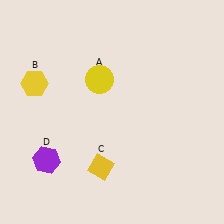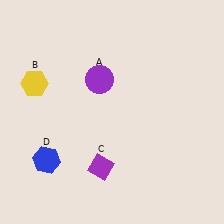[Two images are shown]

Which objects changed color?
A changed from yellow to purple. C changed from yellow to purple. D changed from purple to blue.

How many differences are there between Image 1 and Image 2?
There are 3 differences between the two images.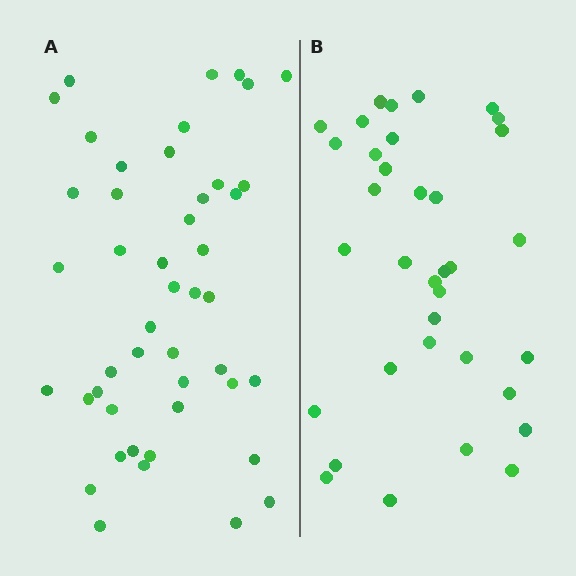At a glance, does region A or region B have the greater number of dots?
Region A (the left region) has more dots.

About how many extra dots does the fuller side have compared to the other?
Region A has roughly 12 or so more dots than region B.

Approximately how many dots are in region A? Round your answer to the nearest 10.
About 50 dots. (The exact count is 46, which rounds to 50.)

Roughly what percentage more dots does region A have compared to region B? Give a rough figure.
About 30% more.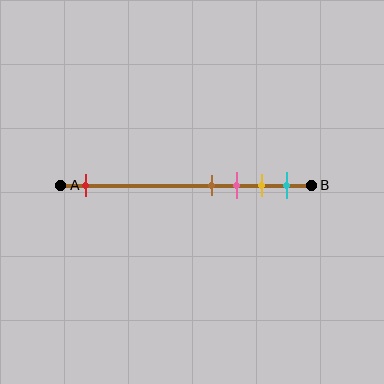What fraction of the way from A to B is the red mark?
The red mark is approximately 10% (0.1) of the way from A to B.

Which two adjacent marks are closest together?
The brown and pink marks are the closest adjacent pair.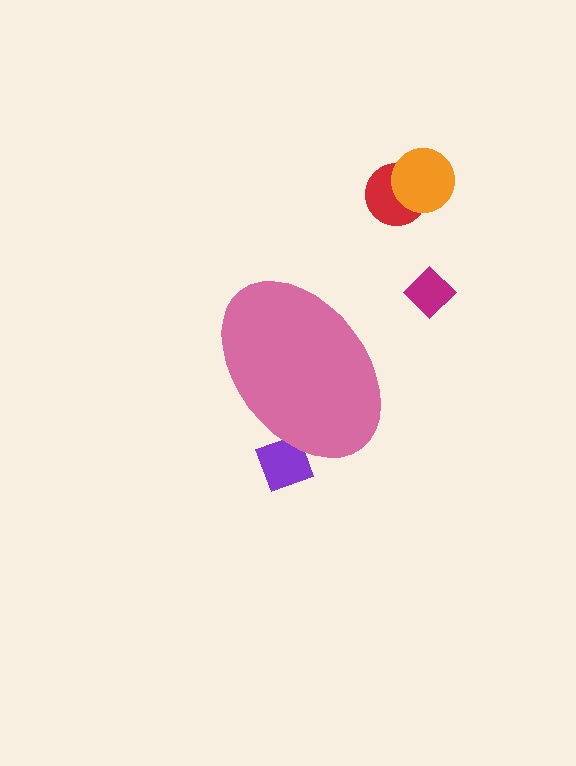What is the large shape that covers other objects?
A pink ellipse.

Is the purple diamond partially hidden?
Yes, the purple diamond is partially hidden behind the pink ellipse.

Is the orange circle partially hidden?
No, the orange circle is fully visible.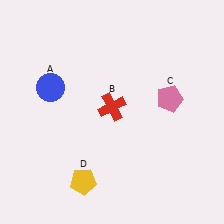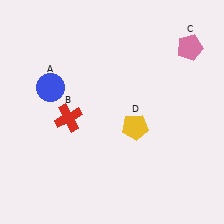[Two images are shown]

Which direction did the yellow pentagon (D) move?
The yellow pentagon (D) moved up.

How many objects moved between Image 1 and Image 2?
3 objects moved between the two images.